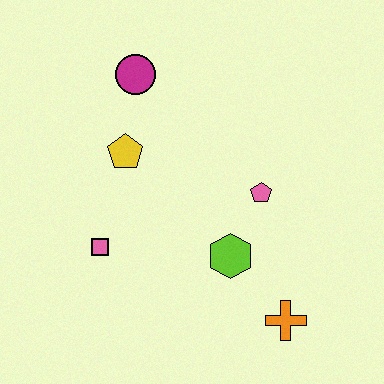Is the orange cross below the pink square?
Yes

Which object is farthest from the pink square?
The orange cross is farthest from the pink square.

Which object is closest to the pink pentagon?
The lime hexagon is closest to the pink pentagon.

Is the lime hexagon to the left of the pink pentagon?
Yes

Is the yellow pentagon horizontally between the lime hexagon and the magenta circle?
No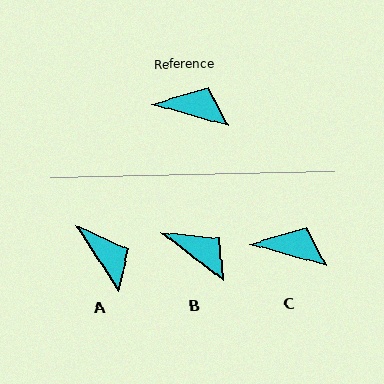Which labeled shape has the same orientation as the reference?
C.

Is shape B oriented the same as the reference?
No, it is off by about 22 degrees.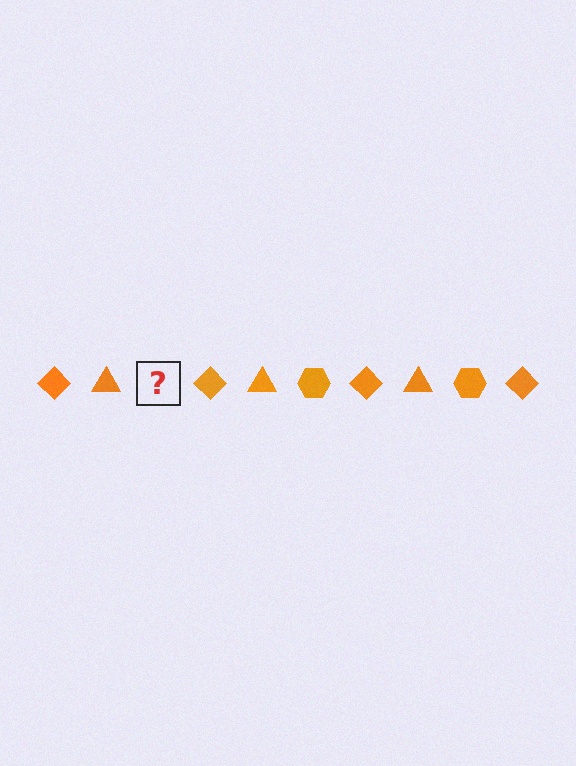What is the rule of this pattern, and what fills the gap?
The rule is that the pattern cycles through diamond, triangle, hexagon shapes in orange. The gap should be filled with an orange hexagon.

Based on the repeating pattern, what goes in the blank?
The blank should be an orange hexagon.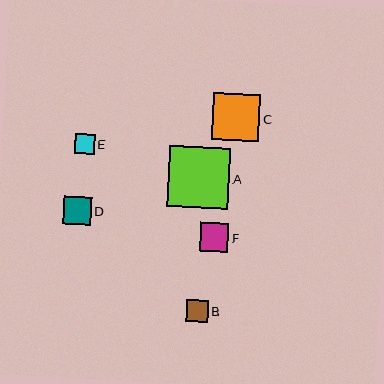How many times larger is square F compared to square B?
Square F is approximately 1.3 times the size of square B.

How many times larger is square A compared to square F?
Square A is approximately 2.1 times the size of square F.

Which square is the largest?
Square A is the largest with a size of approximately 61 pixels.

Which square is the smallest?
Square E is the smallest with a size of approximately 20 pixels.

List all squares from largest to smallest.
From largest to smallest: A, C, F, D, B, E.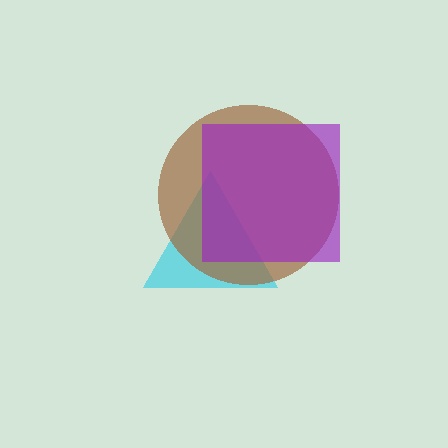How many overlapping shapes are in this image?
There are 3 overlapping shapes in the image.